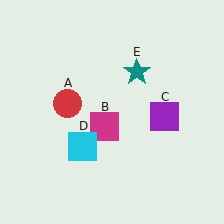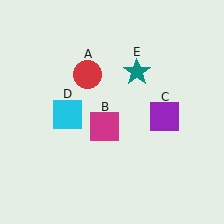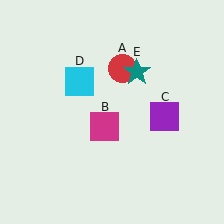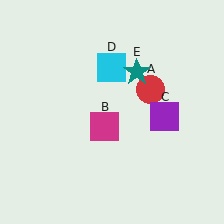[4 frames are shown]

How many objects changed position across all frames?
2 objects changed position: red circle (object A), cyan square (object D).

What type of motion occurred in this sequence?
The red circle (object A), cyan square (object D) rotated clockwise around the center of the scene.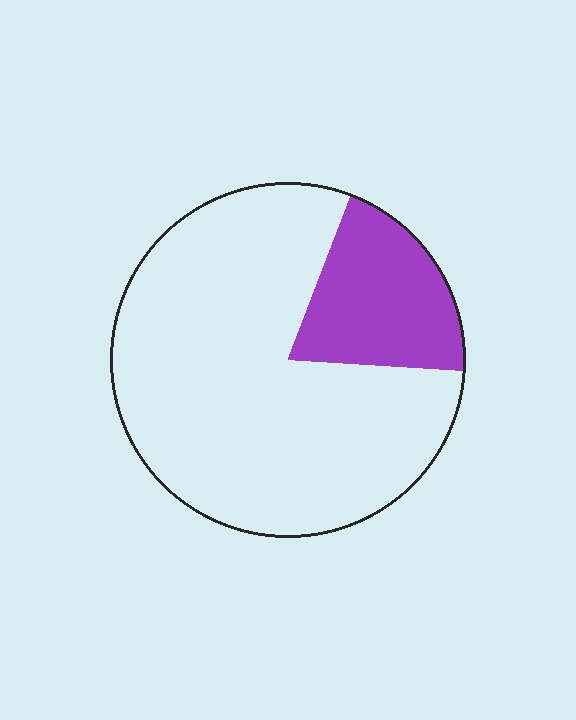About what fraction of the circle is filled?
About one fifth (1/5).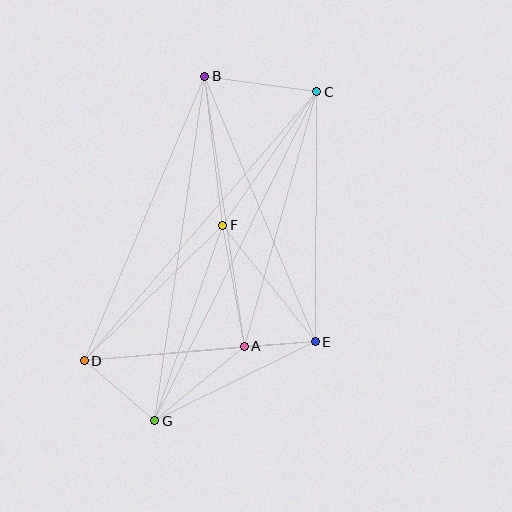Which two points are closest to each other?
Points A and E are closest to each other.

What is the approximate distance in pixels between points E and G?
The distance between E and G is approximately 179 pixels.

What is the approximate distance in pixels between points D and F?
The distance between D and F is approximately 194 pixels.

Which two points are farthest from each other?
Points C and G are farthest from each other.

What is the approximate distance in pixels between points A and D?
The distance between A and D is approximately 161 pixels.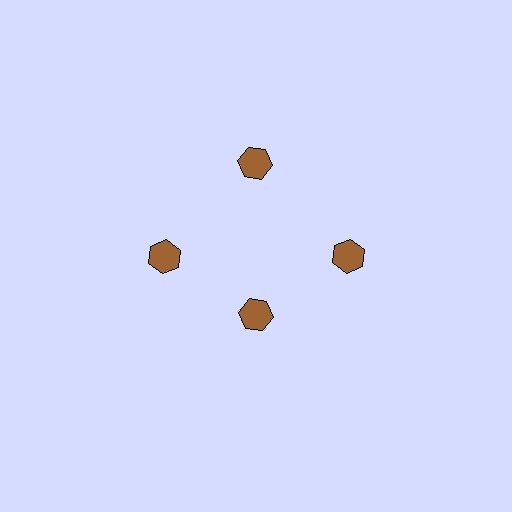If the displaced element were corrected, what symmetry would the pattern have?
It would have 4-fold rotational symmetry — the pattern would map onto itself every 90 degrees.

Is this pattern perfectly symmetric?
No. The 4 brown hexagons are arranged in a ring, but one element near the 6 o'clock position is pulled inward toward the center, breaking the 4-fold rotational symmetry.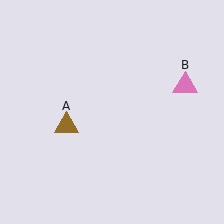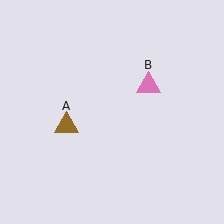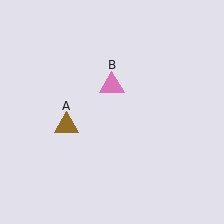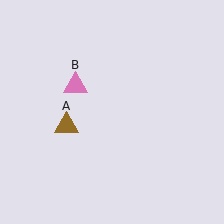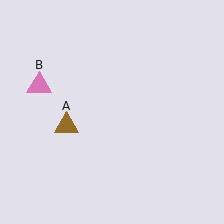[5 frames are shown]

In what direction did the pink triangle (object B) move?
The pink triangle (object B) moved left.